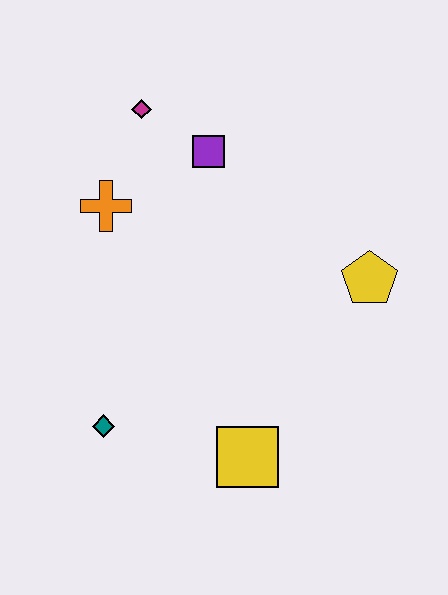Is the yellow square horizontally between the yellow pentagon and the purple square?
Yes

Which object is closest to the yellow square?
The teal diamond is closest to the yellow square.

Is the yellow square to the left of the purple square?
No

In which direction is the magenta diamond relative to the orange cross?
The magenta diamond is above the orange cross.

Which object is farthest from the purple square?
The yellow square is farthest from the purple square.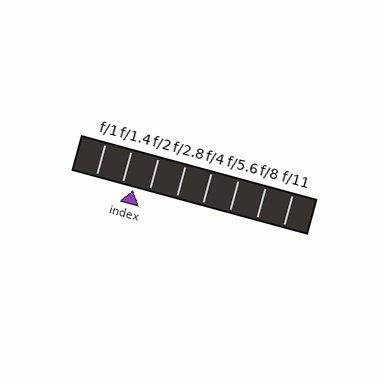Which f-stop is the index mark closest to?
The index mark is closest to f/1.4.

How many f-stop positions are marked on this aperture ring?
There are 8 f-stop positions marked.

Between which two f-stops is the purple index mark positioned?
The index mark is between f/1.4 and f/2.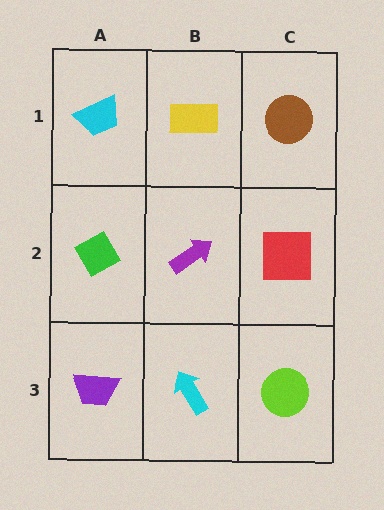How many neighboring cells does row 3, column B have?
3.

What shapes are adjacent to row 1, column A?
A green diamond (row 2, column A), a yellow rectangle (row 1, column B).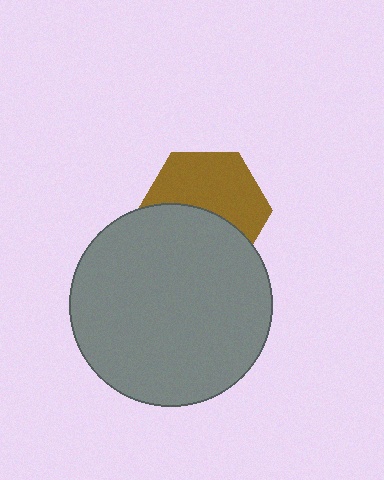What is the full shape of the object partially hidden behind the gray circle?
The partially hidden object is a brown hexagon.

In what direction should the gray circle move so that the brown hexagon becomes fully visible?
The gray circle should move down. That is the shortest direction to clear the overlap and leave the brown hexagon fully visible.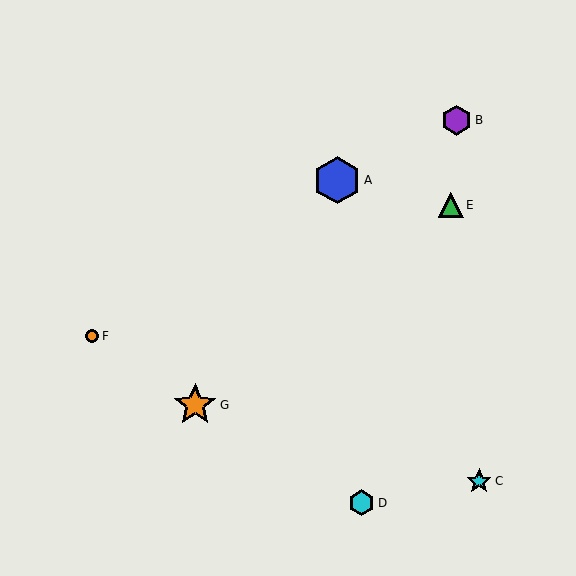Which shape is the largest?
The blue hexagon (labeled A) is the largest.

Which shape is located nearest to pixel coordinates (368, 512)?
The cyan hexagon (labeled D) at (362, 503) is nearest to that location.